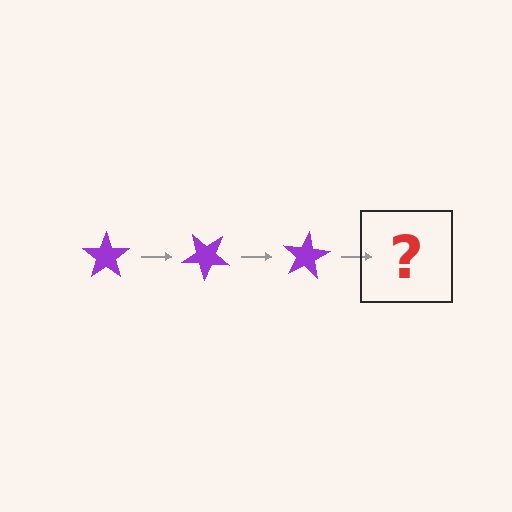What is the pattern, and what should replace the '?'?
The pattern is that the star rotates 40 degrees each step. The '?' should be a purple star rotated 120 degrees.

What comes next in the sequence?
The next element should be a purple star rotated 120 degrees.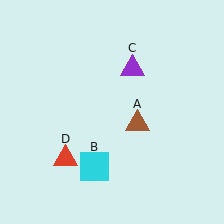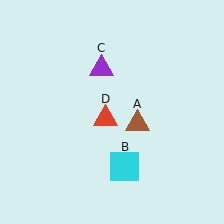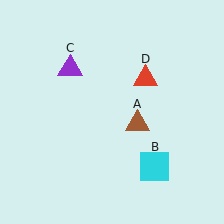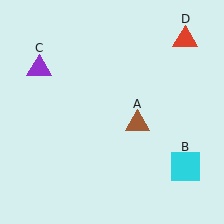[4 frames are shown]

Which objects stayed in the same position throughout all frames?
Brown triangle (object A) remained stationary.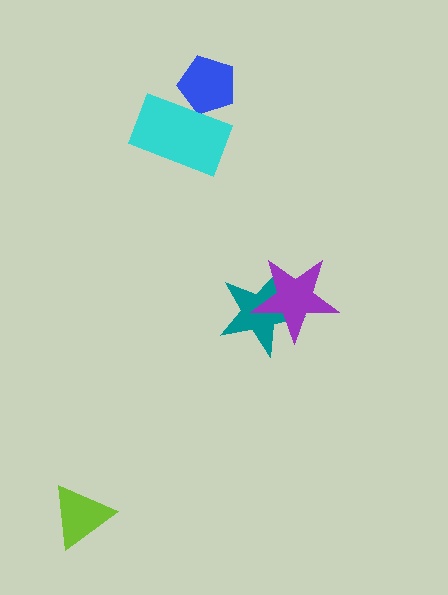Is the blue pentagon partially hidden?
Yes, it is partially covered by another shape.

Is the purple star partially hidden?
No, no other shape covers it.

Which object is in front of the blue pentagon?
The cyan rectangle is in front of the blue pentagon.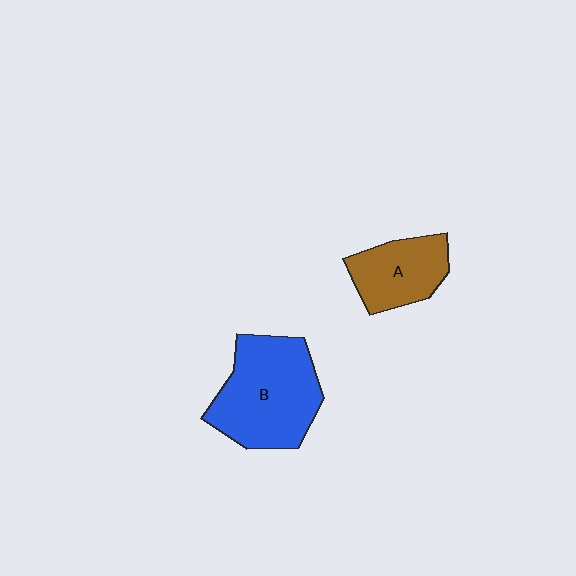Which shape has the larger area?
Shape B (blue).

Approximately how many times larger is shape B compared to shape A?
Approximately 1.7 times.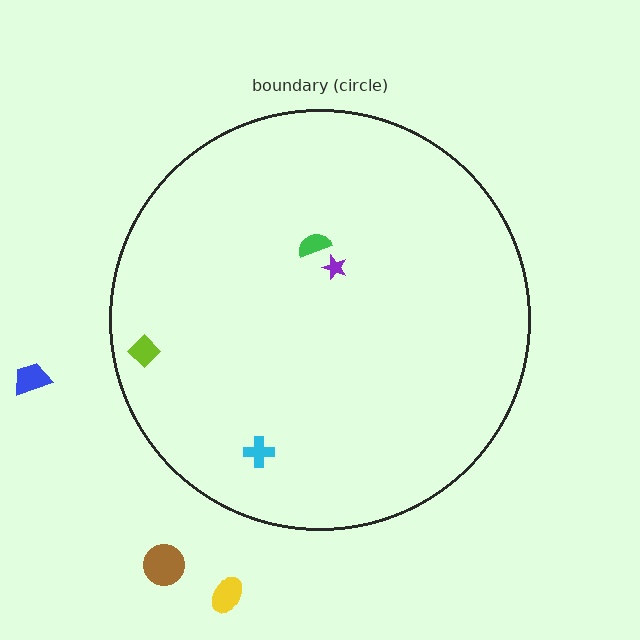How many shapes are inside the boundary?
4 inside, 3 outside.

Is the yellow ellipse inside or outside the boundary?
Outside.